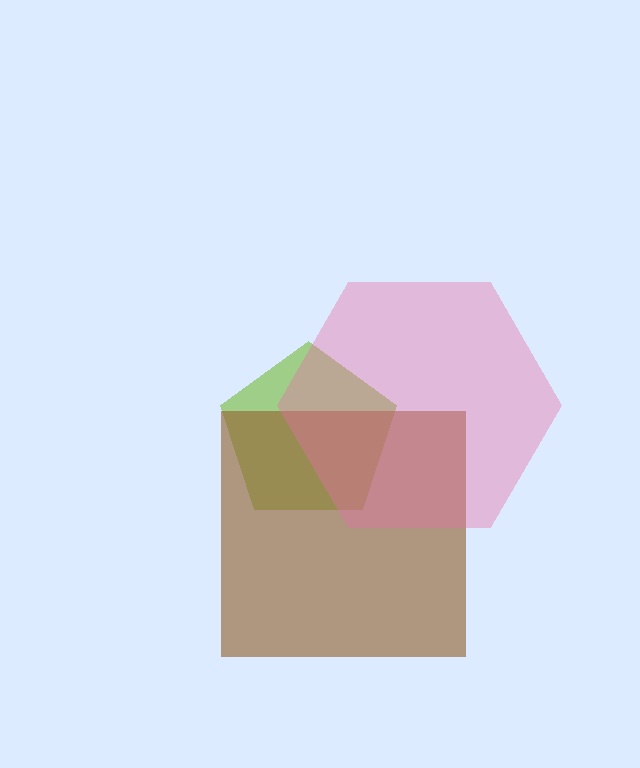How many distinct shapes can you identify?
There are 3 distinct shapes: a lime pentagon, a brown square, a pink hexagon.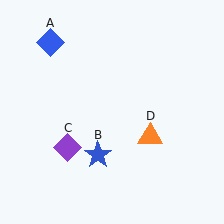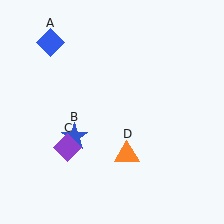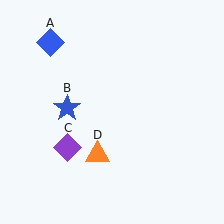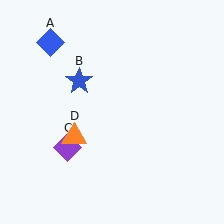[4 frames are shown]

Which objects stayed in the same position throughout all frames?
Blue diamond (object A) and purple diamond (object C) remained stationary.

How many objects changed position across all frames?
2 objects changed position: blue star (object B), orange triangle (object D).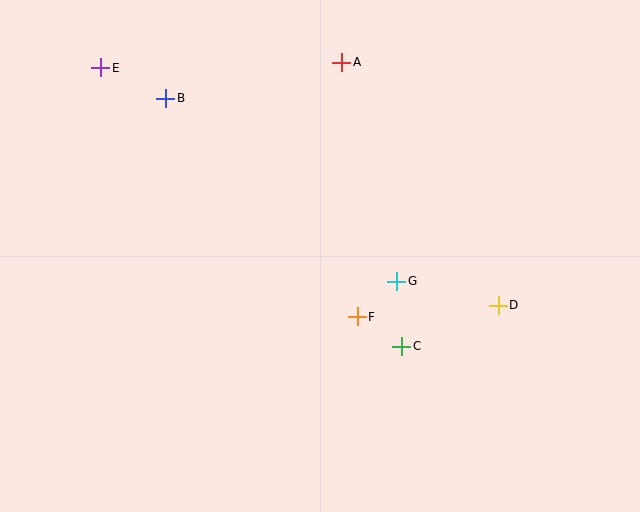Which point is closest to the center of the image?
Point F at (357, 317) is closest to the center.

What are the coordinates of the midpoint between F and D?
The midpoint between F and D is at (428, 311).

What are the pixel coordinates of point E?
Point E is at (101, 68).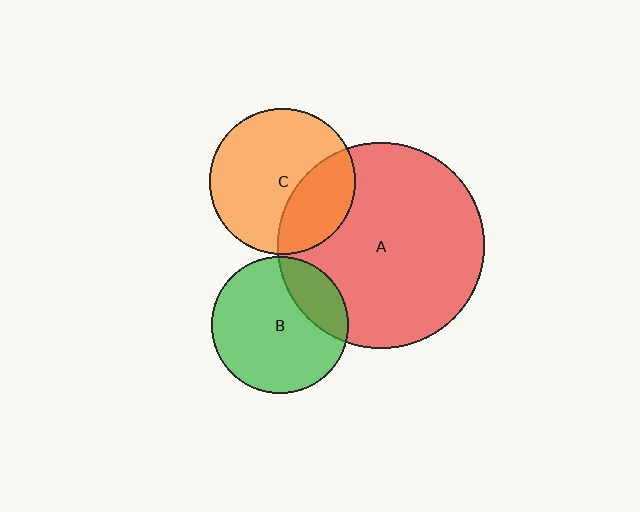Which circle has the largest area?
Circle A (red).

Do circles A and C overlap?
Yes.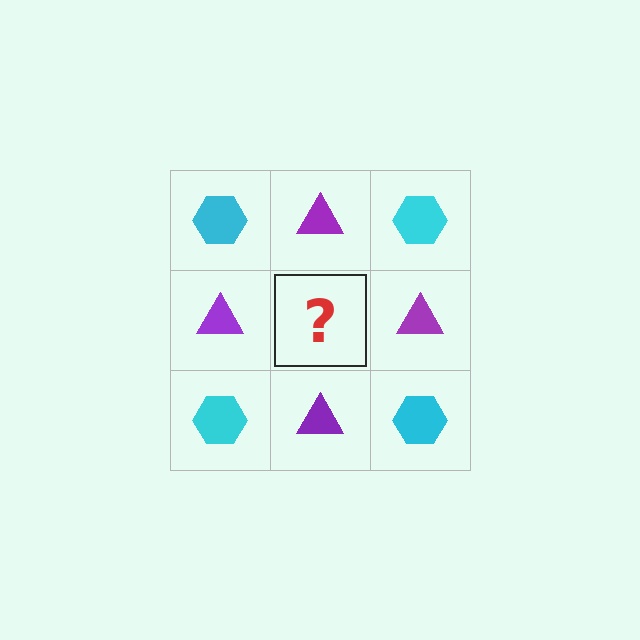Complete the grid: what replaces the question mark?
The question mark should be replaced with a cyan hexagon.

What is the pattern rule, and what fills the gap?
The rule is that it alternates cyan hexagon and purple triangle in a checkerboard pattern. The gap should be filled with a cyan hexagon.